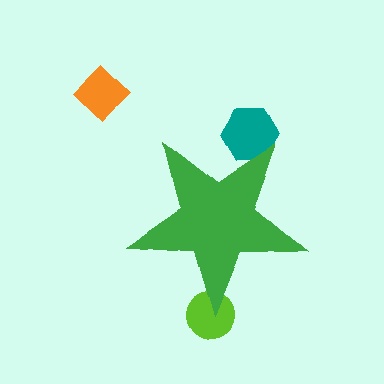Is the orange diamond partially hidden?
No, the orange diamond is fully visible.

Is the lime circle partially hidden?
Yes, the lime circle is partially hidden behind the green star.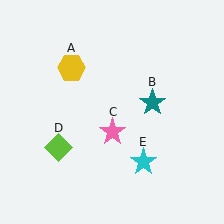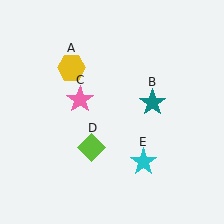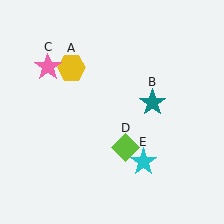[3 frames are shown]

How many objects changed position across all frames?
2 objects changed position: pink star (object C), lime diamond (object D).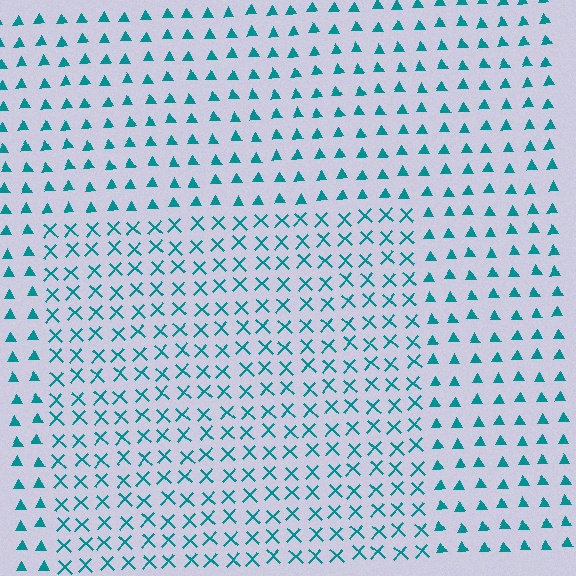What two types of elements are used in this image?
The image uses X marks inside the rectangle region and triangles outside it.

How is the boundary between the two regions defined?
The boundary is defined by a change in element shape: X marks inside vs. triangles outside. All elements share the same color and spacing.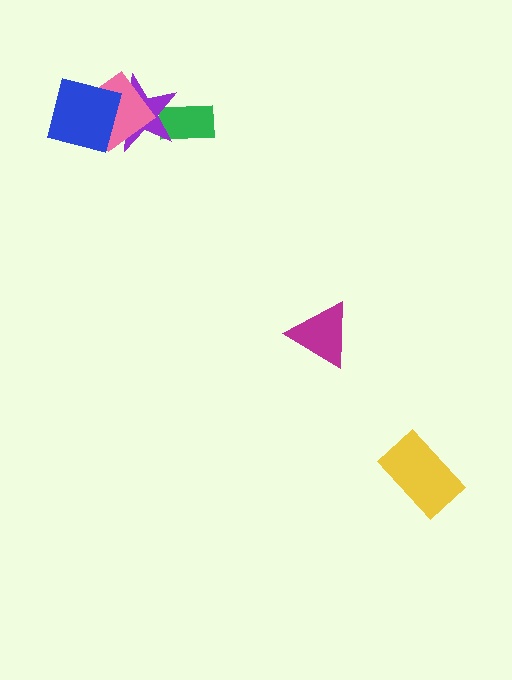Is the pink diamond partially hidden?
Yes, it is partially covered by another shape.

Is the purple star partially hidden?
Yes, it is partially covered by another shape.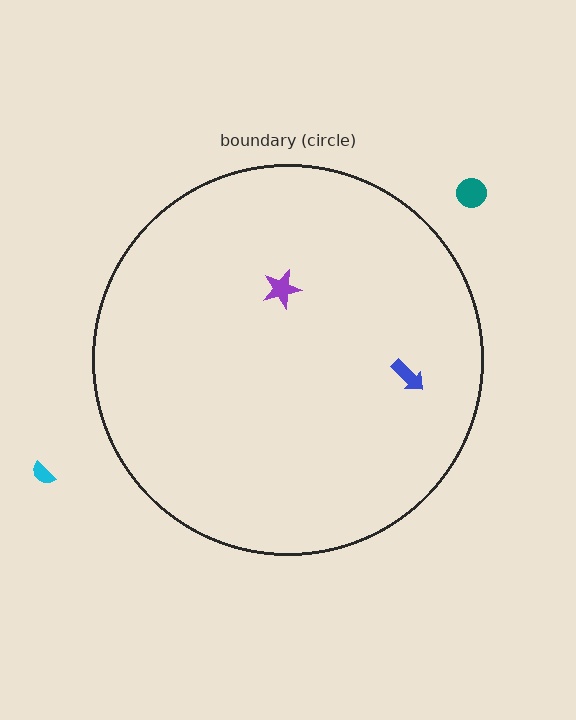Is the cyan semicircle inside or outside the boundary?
Outside.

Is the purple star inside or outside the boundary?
Inside.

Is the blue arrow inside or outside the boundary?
Inside.